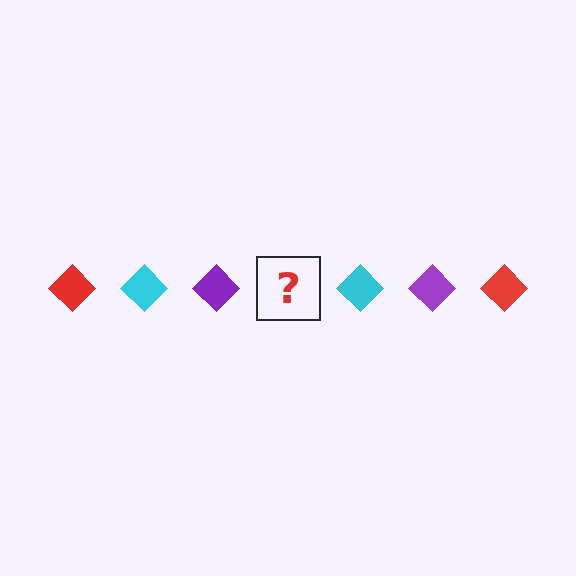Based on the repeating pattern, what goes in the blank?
The blank should be a red diamond.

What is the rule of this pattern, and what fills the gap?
The rule is that the pattern cycles through red, cyan, purple diamonds. The gap should be filled with a red diamond.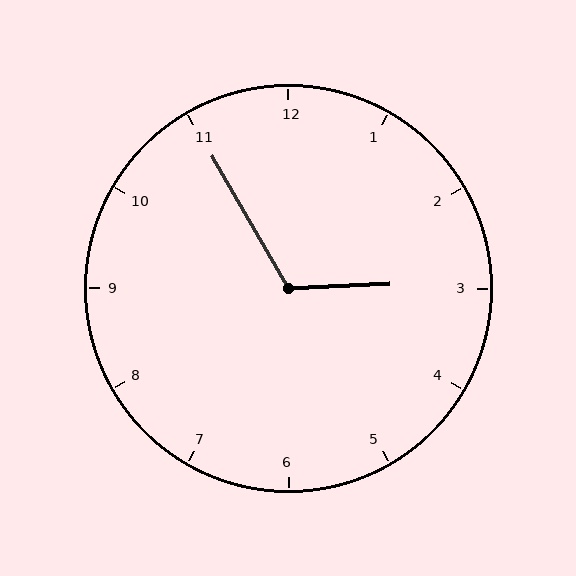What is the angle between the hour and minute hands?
Approximately 118 degrees.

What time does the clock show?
2:55.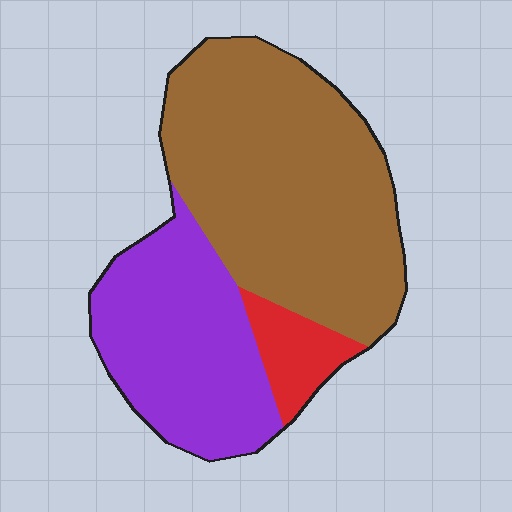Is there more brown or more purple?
Brown.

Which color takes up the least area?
Red, at roughly 10%.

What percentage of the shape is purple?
Purple takes up about one third (1/3) of the shape.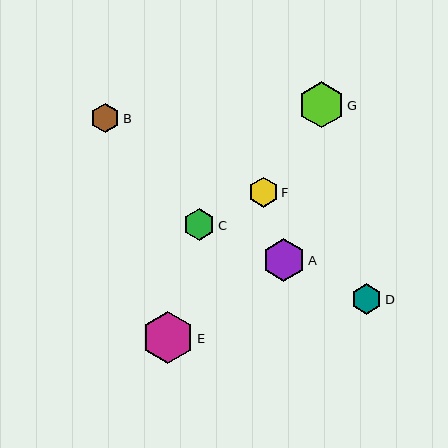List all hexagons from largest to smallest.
From largest to smallest: E, G, A, C, D, F, B.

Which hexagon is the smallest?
Hexagon B is the smallest with a size of approximately 29 pixels.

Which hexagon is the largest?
Hexagon E is the largest with a size of approximately 52 pixels.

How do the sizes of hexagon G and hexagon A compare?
Hexagon G and hexagon A are approximately the same size.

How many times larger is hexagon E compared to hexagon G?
Hexagon E is approximately 1.1 times the size of hexagon G.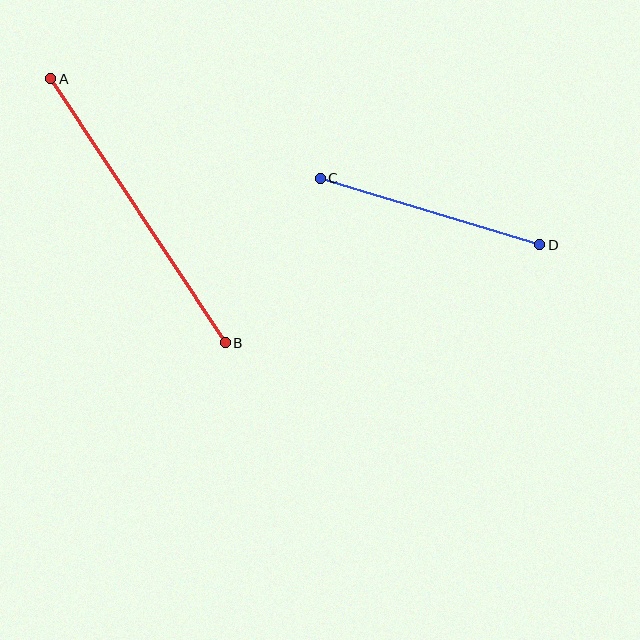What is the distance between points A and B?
The distance is approximately 317 pixels.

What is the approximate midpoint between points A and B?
The midpoint is at approximately (138, 211) pixels.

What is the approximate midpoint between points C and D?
The midpoint is at approximately (430, 212) pixels.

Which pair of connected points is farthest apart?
Points A and B are farthest apart.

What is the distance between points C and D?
The distance is approximately 229 pixels.